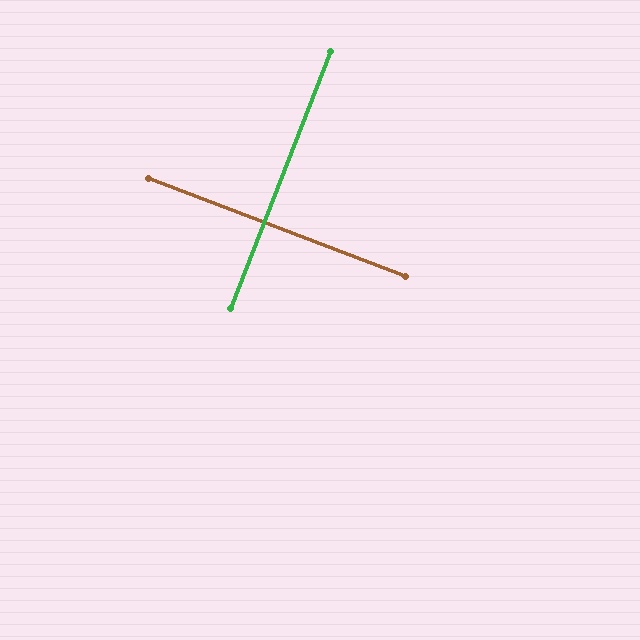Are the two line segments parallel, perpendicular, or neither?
Perpendicular — they meet at approximately 90°.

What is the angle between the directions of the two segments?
Approximately 90 degrees.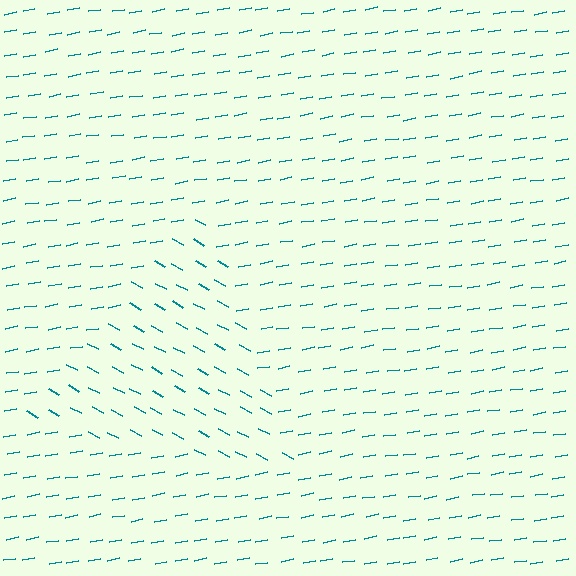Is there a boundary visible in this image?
Yes, there is a texture boundary formed by a change in line orientation.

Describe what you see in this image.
The image is filled with small teal line segments. A triangle region in the image has lines oriented differently from the surrounding lines, creating a visible texture boundary.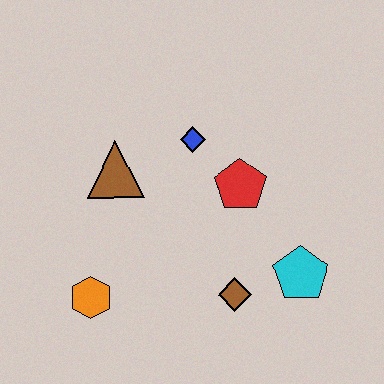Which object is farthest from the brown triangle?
The cyan pentagon is farthest from the brown triangle.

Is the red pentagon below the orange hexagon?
No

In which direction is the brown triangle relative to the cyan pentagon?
The brown triangle is to the left of the cyan pentagon.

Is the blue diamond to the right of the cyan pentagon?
No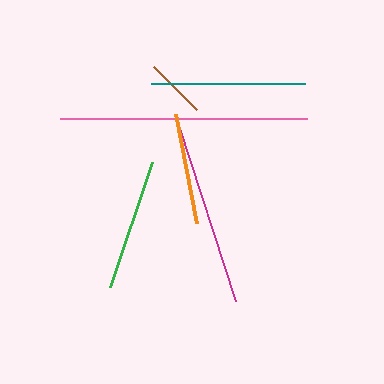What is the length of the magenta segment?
The magenta segment is approximately 185 pixels long.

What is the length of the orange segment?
The orange segment is approximately 111 pixels long.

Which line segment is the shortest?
The brown line is the shortest at approximately 61 pixels.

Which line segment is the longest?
The pink line is the longest at approximately 248 pixels.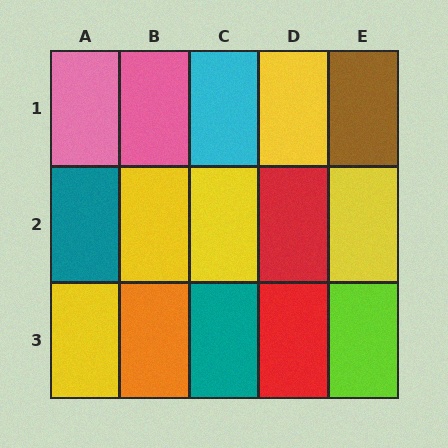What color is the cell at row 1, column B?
Pink.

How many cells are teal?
2 cells are teal.